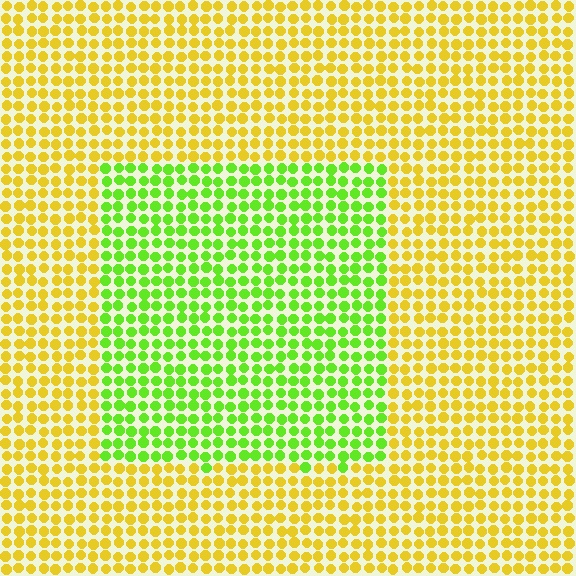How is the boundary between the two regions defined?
The boundary is defined purely by a slight shift in hue (about 51 degrees). Spacing, size, and orientation are identical on both sides.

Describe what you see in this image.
The image is filled with small yellow elements in a uniform arrangement. A rectangle-shaped region is visible where the elements are tinted to a slightly different hue, forming a subtle color boundary.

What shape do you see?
I see a rectangle.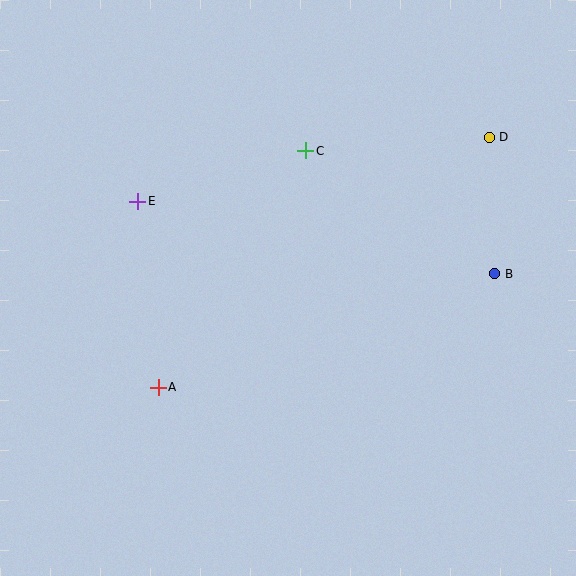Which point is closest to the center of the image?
Point C at (306, 151) is closest to the center.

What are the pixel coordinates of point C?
Point C is at (306, 151).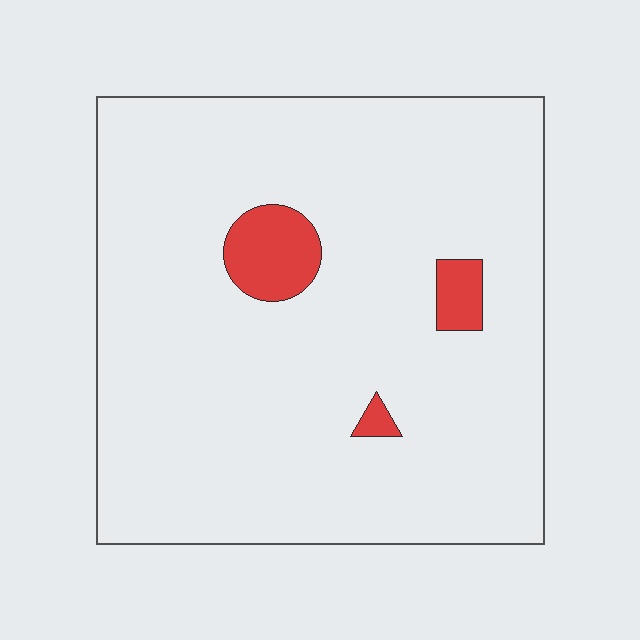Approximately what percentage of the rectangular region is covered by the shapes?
Approximately 5%.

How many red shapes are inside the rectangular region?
3.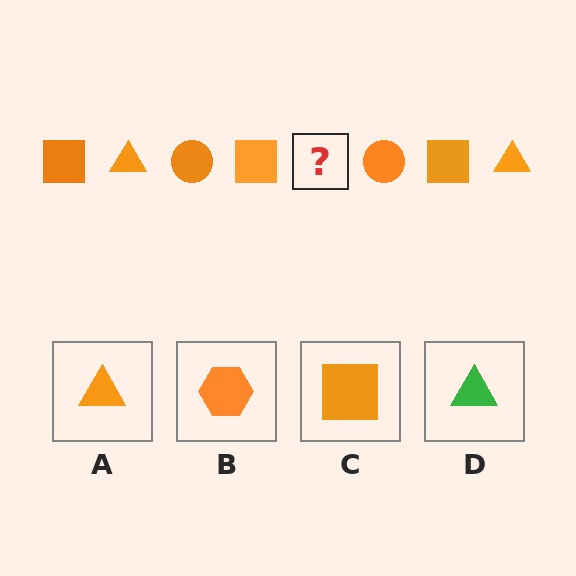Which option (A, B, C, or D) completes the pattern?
A.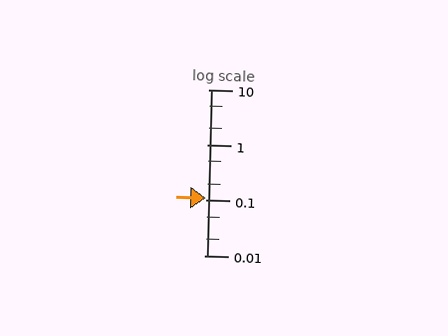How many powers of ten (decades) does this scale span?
The scale spans 3 decades, from 0.01 to 10.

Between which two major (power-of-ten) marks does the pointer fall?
The pointer is between 0.1 and 1.